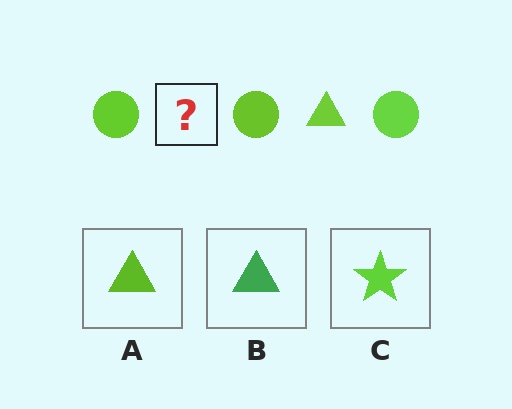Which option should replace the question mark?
Option A.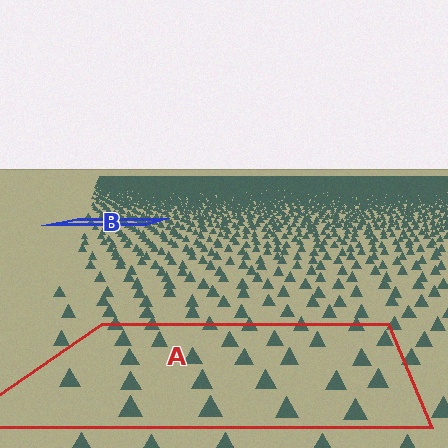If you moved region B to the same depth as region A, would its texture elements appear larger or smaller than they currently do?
They would appear larger. At a closer depth, the same texture elements are projected at a bigger on-screen size.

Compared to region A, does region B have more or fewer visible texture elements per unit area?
Region B has more texture elements per unit area — they are packed more densely because it is farther away.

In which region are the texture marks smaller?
The texture marks are smaller in region B, because it is farther away.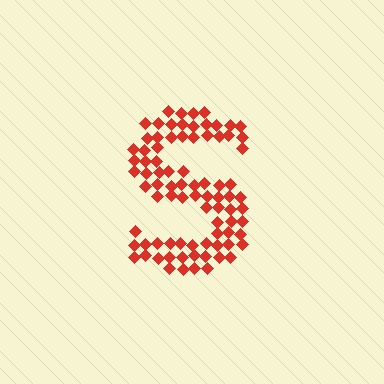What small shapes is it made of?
It is made of small diamonds.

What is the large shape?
The large shape is the letter S.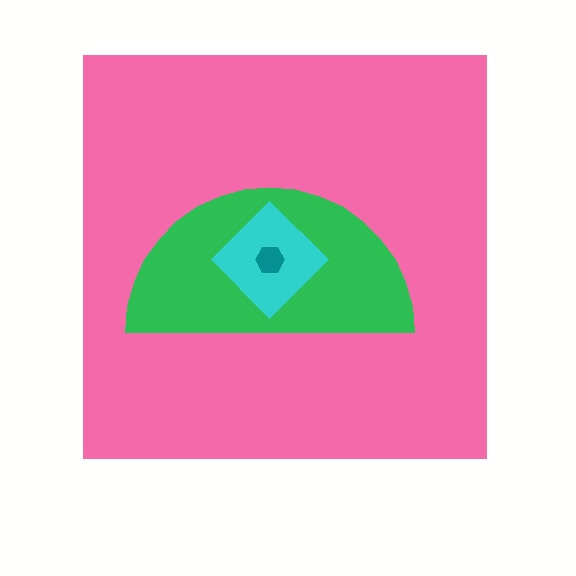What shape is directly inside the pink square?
The green semicircle.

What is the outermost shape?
The pink square.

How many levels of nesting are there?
4.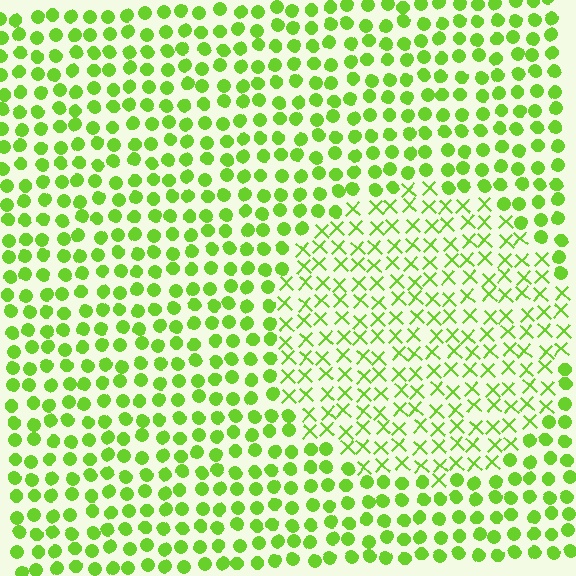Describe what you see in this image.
The image is filled with small lime elements arranged in a uniform grid. A circle-shaped region contains X marks, while the surrounding area contains circles. The boundary is defined purely by the change in element shape.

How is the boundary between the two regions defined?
The boundary is defined by a change in element shape: X marks inside vs. circles outside. All elements share the same color and spacing.